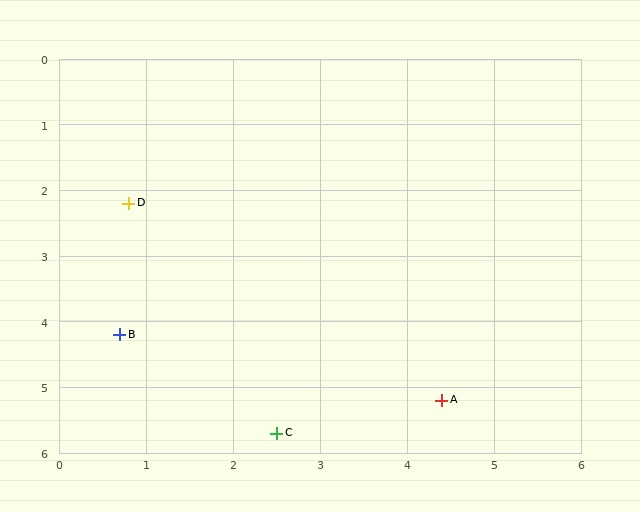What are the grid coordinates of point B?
Point B is at approximately (0.7, 4.2).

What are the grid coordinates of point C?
Point C is at approximately (2.5, 5.7).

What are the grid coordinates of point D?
Point D is at approximately (0.8, 2.2).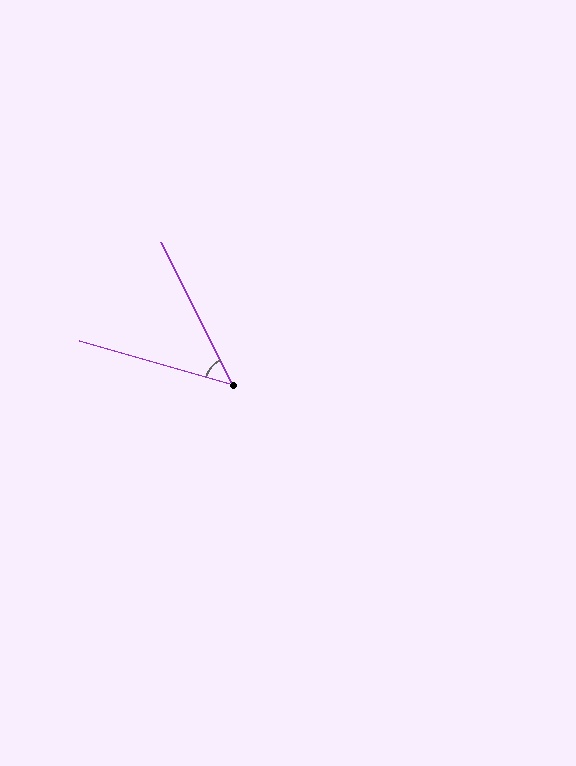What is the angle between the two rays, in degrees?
Approximately 47 degrees.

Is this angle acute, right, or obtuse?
It is acute.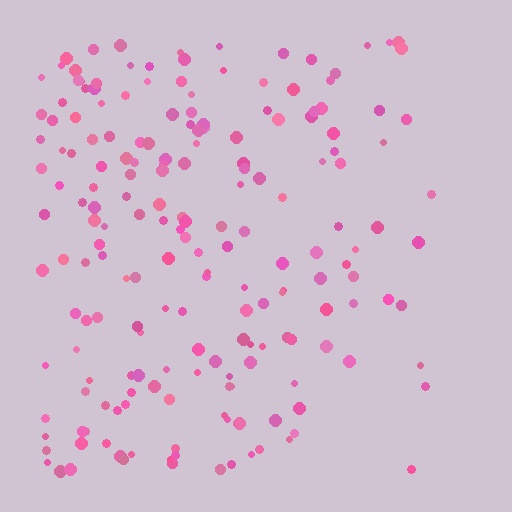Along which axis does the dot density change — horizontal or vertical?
Horizontal.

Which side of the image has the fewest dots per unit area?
The right.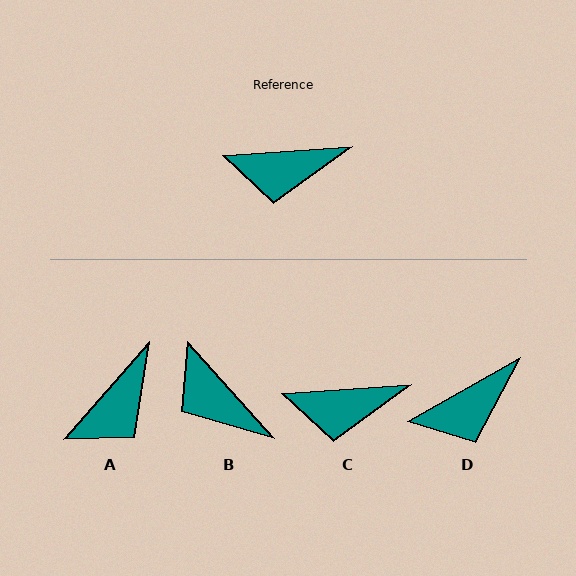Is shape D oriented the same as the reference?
No, it is off by about 26 degrees.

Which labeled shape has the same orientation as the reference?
C.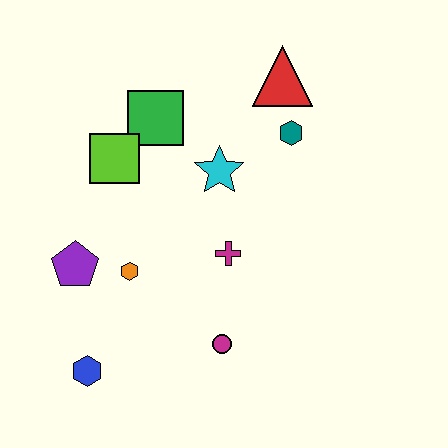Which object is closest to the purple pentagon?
The orange hexagon is closest to the purple pentagon.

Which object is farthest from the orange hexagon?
The red triangle is farthest from the orange hexagon.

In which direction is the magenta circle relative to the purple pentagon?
The magenta circle is to the right of the purple pentagon.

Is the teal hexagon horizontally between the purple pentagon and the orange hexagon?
No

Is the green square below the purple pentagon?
No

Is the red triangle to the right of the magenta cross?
Yes